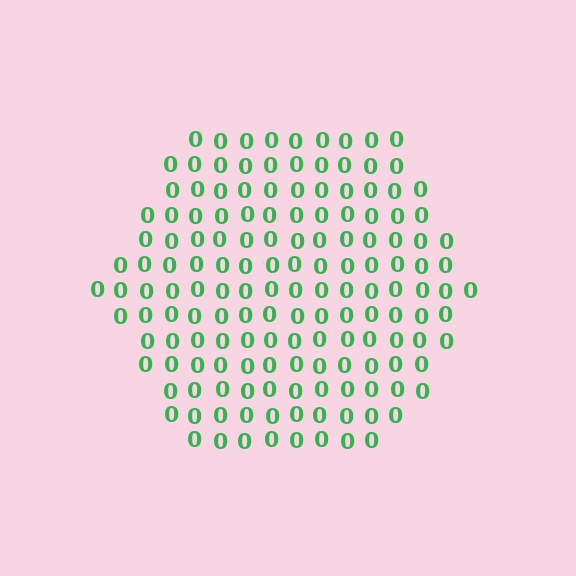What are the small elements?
The small elements are digit 0's.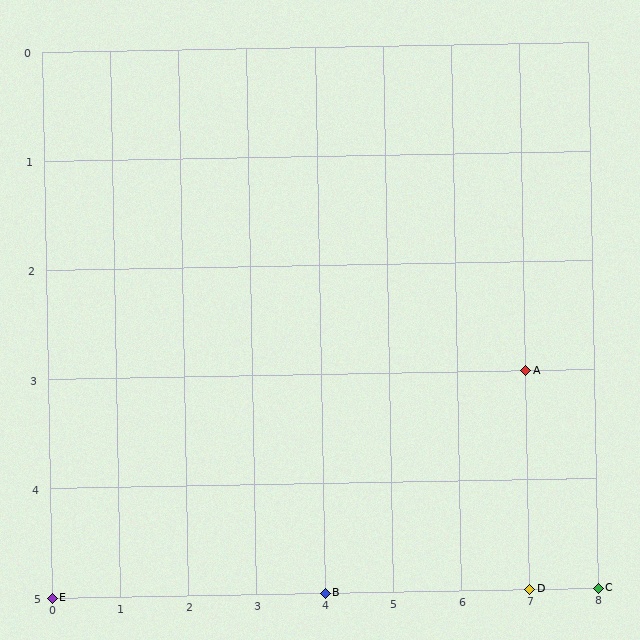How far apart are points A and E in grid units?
Points A and E are 7 columns and 2 rows apart (about 7.3 grid units diagonally).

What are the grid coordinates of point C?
Point C is at grid coordinates (8, 5).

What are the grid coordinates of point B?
Point B is at grid coordinates (4, 5).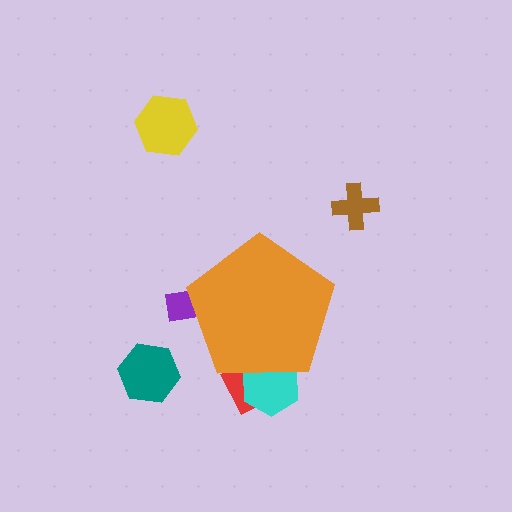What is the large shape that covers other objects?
An orange pentagon.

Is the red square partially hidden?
Yes, the red square is partially hidden behind the orange pentagon.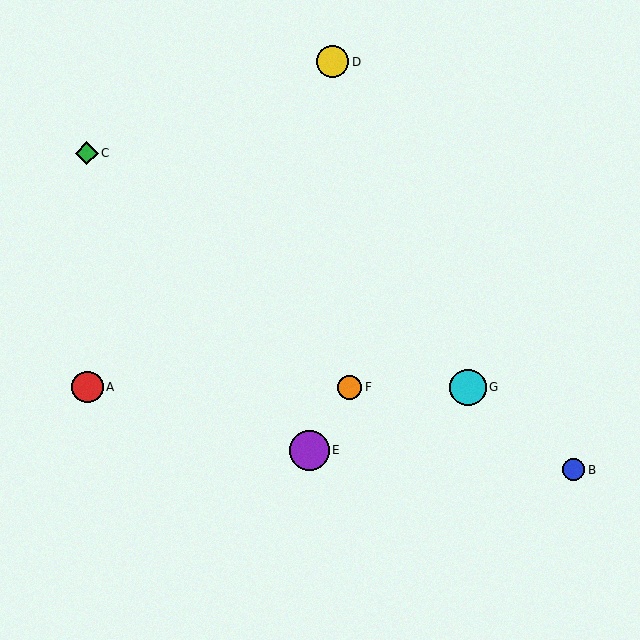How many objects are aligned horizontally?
3 objects (A, F, G) are aligned horizontally.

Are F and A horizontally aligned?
Yes, both are at y≈387.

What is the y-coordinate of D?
Object D is at y≈62.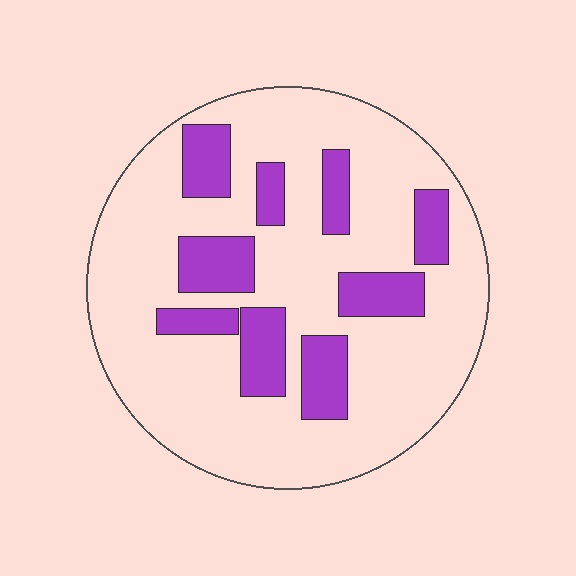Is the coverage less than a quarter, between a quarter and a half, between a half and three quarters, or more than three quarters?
Less than a quarter.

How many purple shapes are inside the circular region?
9.